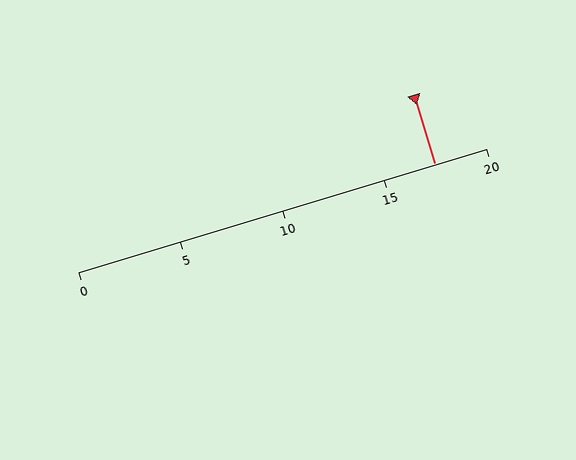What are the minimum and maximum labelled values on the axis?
The axis runs from 0 to 20.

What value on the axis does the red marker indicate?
The marker indicates approximately 17.5.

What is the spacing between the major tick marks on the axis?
The major ticks are spaced 5 apart.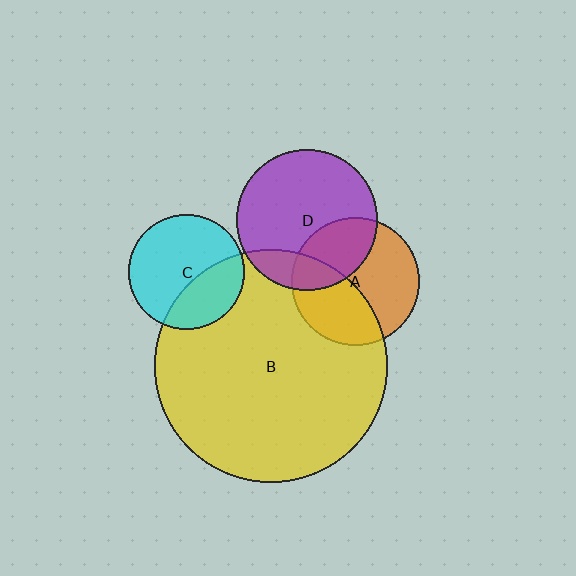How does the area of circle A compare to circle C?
Approximately 1.2 times.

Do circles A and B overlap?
Yes.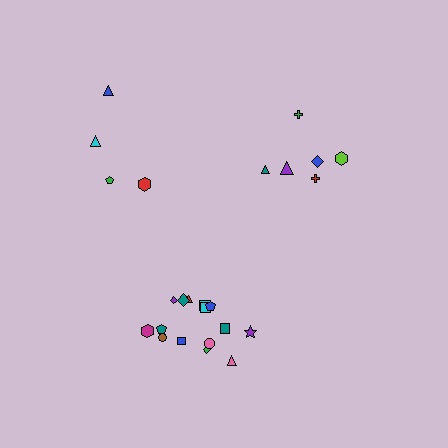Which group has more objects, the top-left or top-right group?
The top-right group.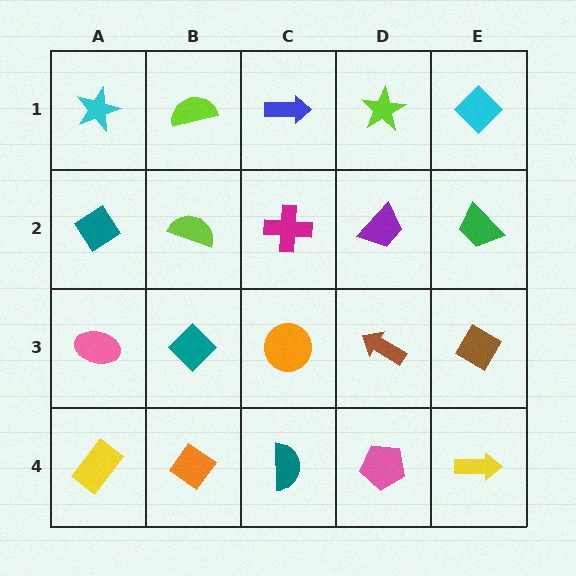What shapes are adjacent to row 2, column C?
A blue arrow (row 1, column C), an orange circle (row 3, column C), a lime semicircle (row 2, column B), a purple trapezoid (row 2, column D).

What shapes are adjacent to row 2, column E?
A cyan diamond (row 1, column E), a brown diamond (row 3, column E), a purple trapezoid (row 2, column D).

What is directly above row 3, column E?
A green trapezoid.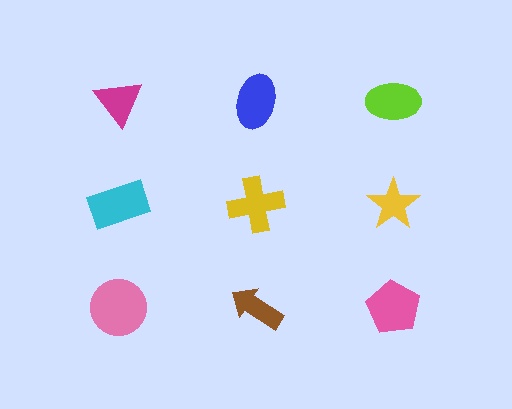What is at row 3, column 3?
A pink pentagon.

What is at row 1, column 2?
A blue ellipse.